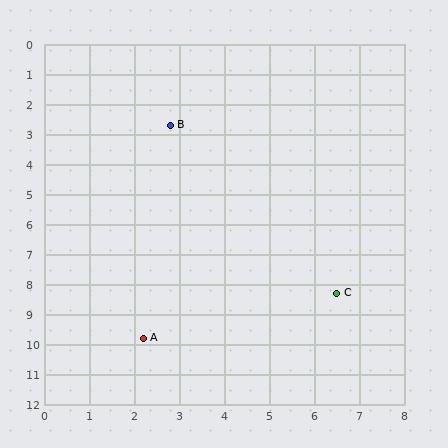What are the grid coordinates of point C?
Point C is at approximately (6.5, 8.3).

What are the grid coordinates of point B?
Point B is at approximately (2.8, 2.7).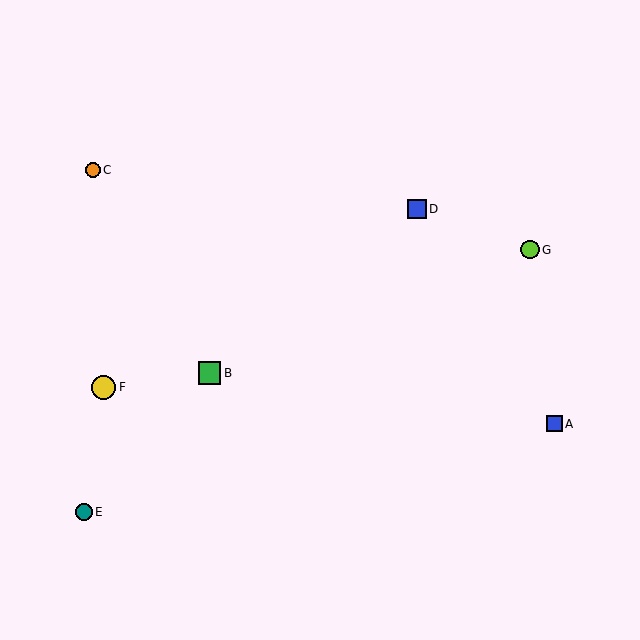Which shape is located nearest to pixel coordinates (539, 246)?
The lime circle (labeled G) at (530, 250) is nearest to that location.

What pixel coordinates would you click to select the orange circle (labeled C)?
Click at (93, 170) to select the orange circle C.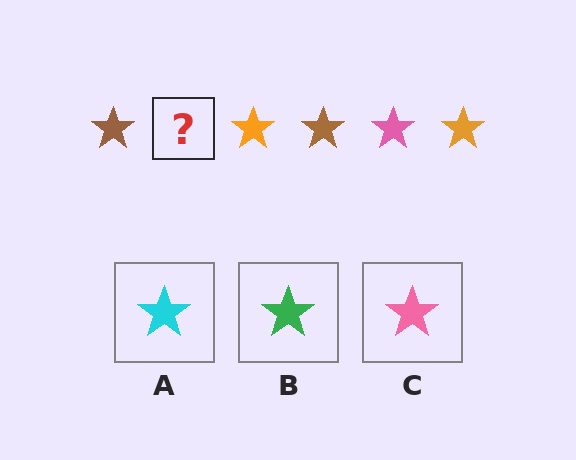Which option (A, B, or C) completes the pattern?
C.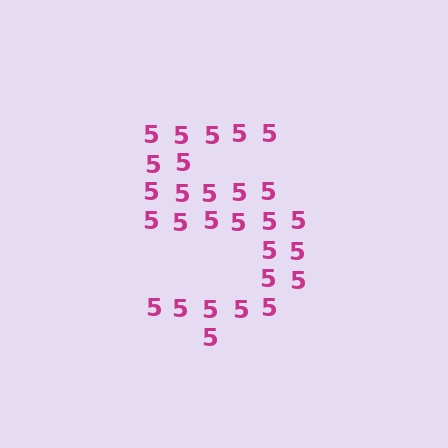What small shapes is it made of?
It is made of small digit 5's.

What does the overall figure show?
The overall figure shows the digit 5.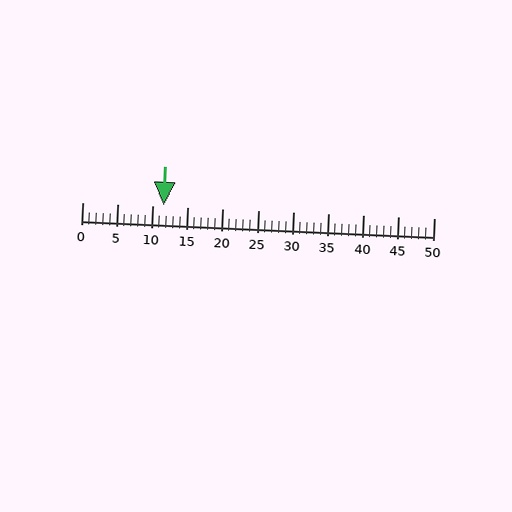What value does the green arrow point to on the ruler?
The green arrow points to approximately 12.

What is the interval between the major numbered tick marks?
The major tick marks are spaced 5 units apart.